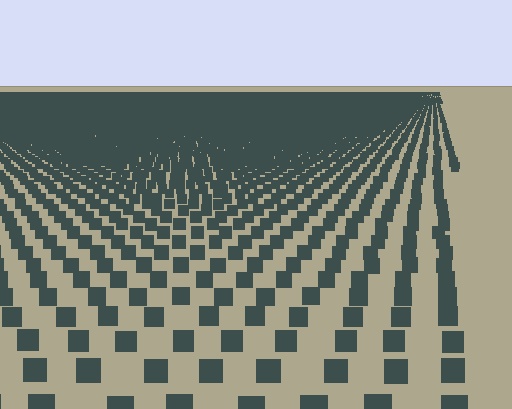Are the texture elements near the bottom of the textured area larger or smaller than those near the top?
Larger. Near the bottom, elements are closer to the viewer and appear at a bigger on-screen size.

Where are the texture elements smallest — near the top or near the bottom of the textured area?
Near the top.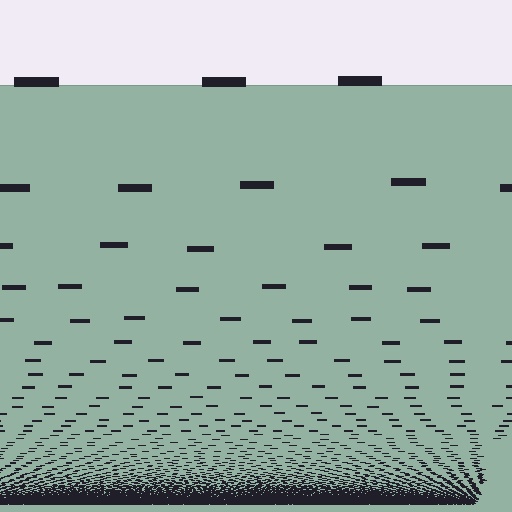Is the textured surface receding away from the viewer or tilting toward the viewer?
The surface appears to tilt toward the viewer. Texture elements get larger and sparser toward the top.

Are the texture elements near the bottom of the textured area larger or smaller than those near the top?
Smaller. The gradient is inverted — elements near the bottom are smaller and denser.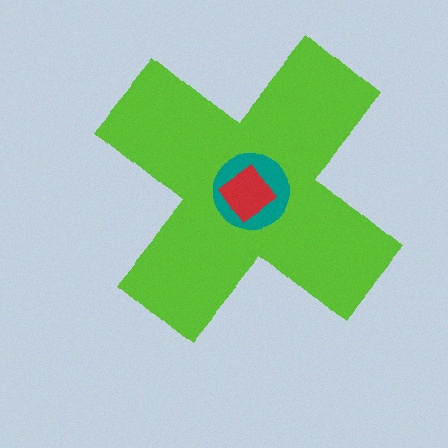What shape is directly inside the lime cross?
The teal circle.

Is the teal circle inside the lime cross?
Yes.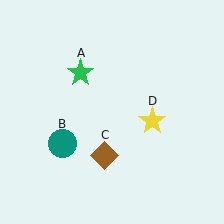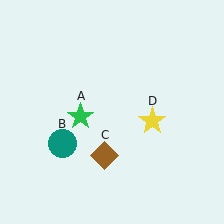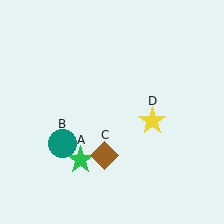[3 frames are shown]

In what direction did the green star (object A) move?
The green star (object A) moved down.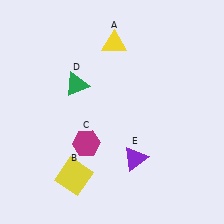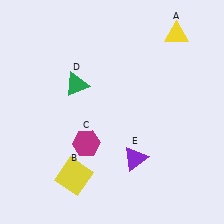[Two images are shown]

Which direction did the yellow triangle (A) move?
The yellow triangle (A) moved right.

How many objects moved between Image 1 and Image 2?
1 object moved between the two images.